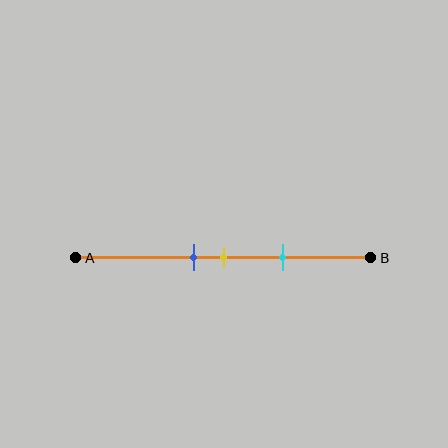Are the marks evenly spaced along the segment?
Yes, the marks are approximately evenly spaced.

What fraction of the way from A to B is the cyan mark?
The cyan mark is approximately 70% (0.7) of the way from A to B.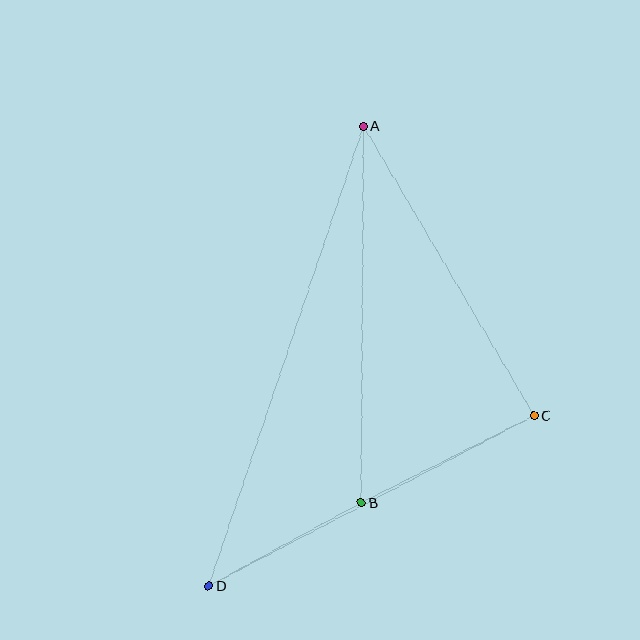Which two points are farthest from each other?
Points A and D are farthest from each other.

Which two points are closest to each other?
Points B and D are closest to each other.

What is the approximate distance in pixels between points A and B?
The distance between A and B is approximately 377 pixels.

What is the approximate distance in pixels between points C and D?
The distance between C and D is approximately 367 pixels.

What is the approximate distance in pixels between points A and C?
The distance between A and C is approximately 336 pixels.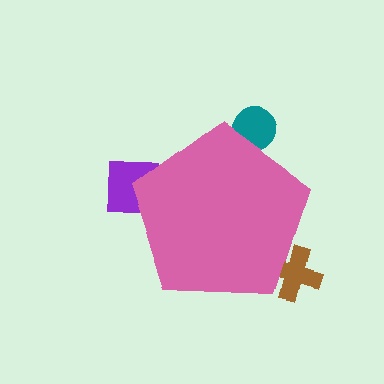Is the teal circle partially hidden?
Yes, the teal circle is partially hidden behind the pink pentagon.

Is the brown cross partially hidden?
Yes, the brown cross is partially hidden behind the pink pentagon.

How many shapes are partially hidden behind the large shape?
3 shapes are partially hidden.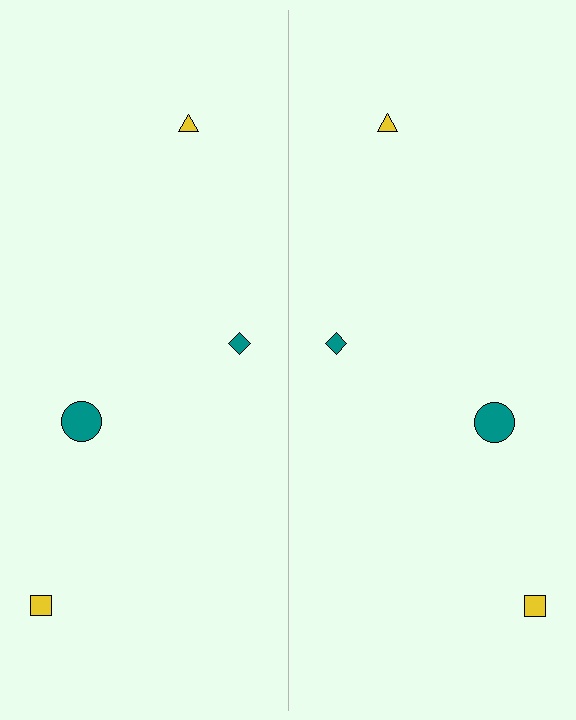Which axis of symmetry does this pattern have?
The pattern has a vertical axis of symmetry running through the center of the image.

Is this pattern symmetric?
Yes, this pattern has bilateral (reflection) symmetry.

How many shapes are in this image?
There are 8 shapes in this image.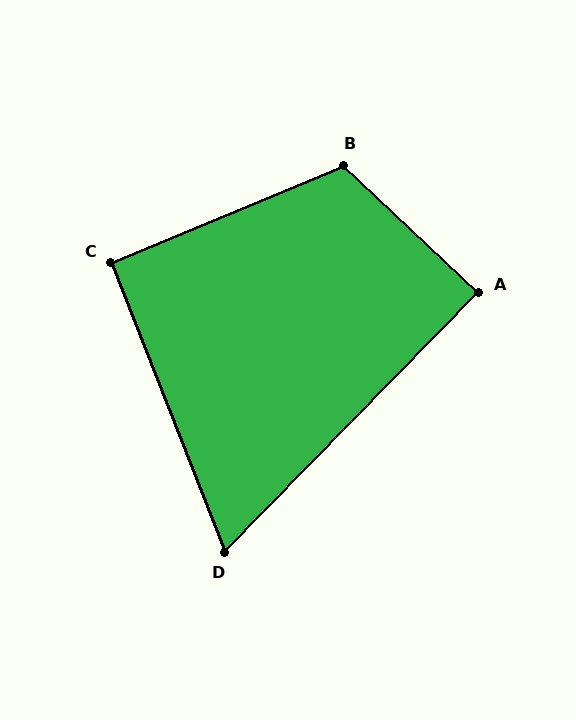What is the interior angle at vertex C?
Approximately 91 degrees (approximately right).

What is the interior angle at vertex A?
Approximately 89 degrees (approximately right).